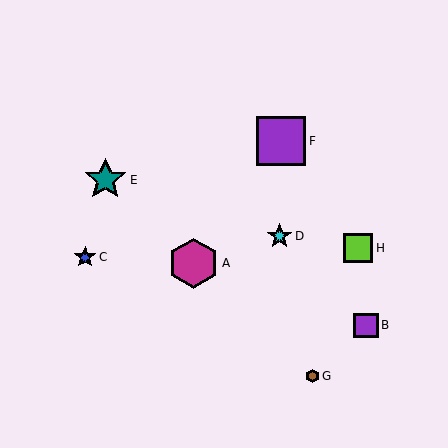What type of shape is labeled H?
Shape H is a lime square.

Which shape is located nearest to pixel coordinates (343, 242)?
The lime square (labeled H) at (358, 248) is nearest to that location.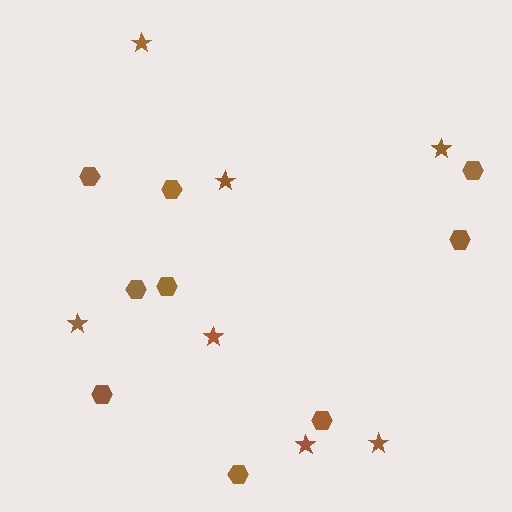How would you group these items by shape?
There are 2 groups: one group of hexagons (9) and one group of stars (7).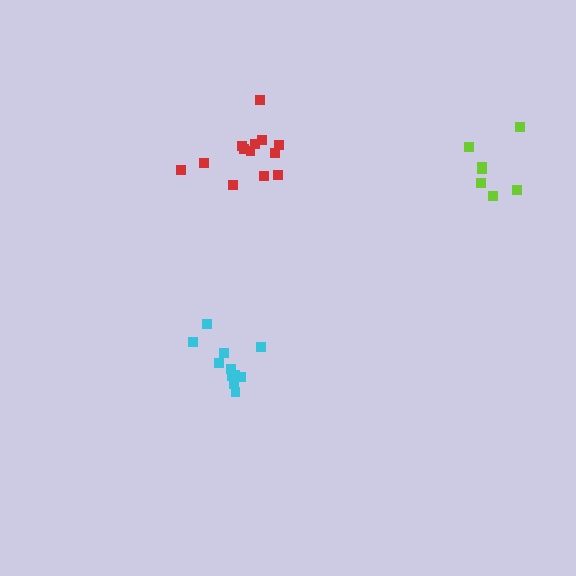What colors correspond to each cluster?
The clusters are colored: lime, cyan, red.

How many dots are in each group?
Group 1: 7 dots, Group 2: 11 dots, Group 3: 13 dots (31 total).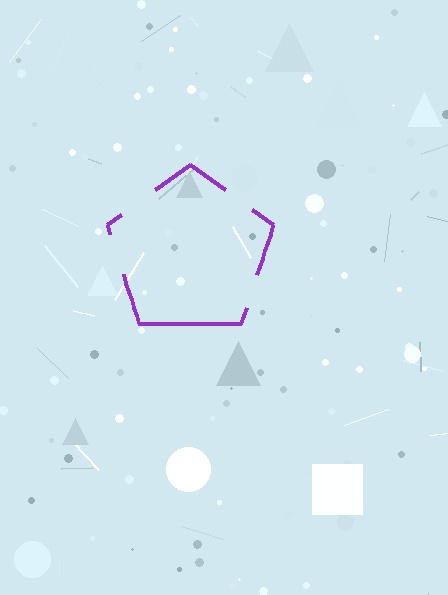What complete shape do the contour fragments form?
The contour fragments form a pentagon.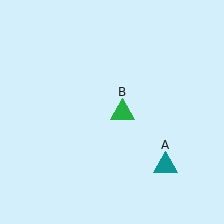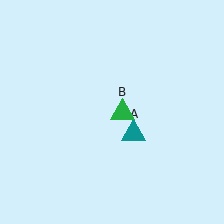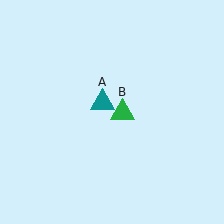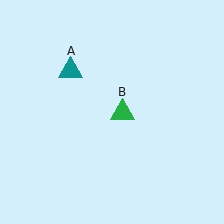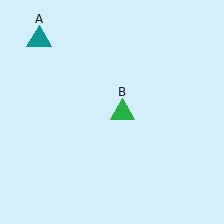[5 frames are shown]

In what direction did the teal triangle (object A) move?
The teal triangle (object A) moved up and to the left.